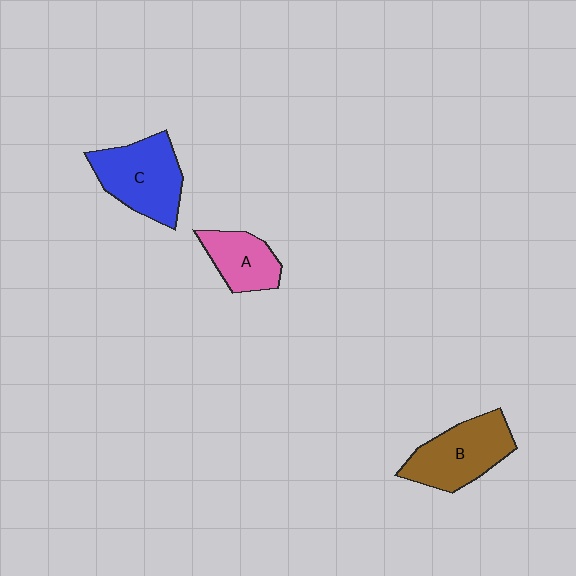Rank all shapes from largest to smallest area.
From largest to smallest: C (blue), B (brown), A (pink).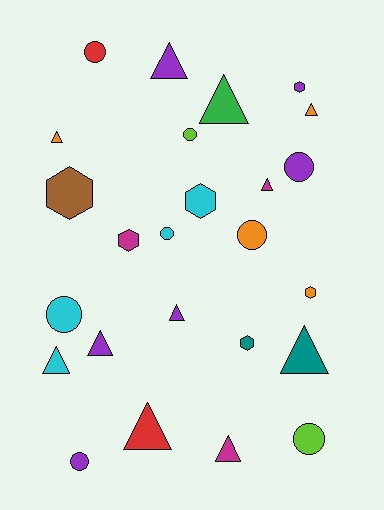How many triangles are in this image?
There are 11 triangles.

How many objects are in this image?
There are 25 objects.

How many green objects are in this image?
There is 1 green object.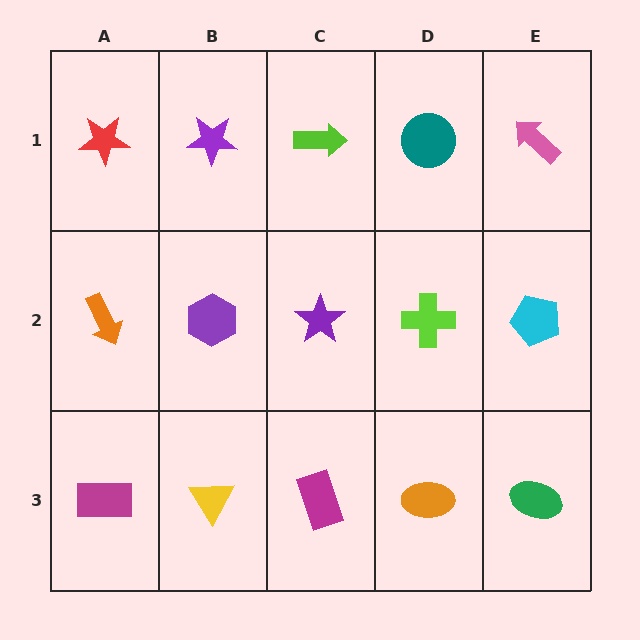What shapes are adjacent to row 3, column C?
A purple star (row 2, column C), a yellow triangle (row 3, column B), an orange ellipse (row 3, column D).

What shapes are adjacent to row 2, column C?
A lime arrow (row 1, column C), a magenta rectangle (row 3, column C), a purple hexagon (row 2, column B), a lime cross (row 2, column D).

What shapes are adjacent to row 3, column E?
A cyan pentagon (row 2, column E), an orange ellipse (row 3, column D).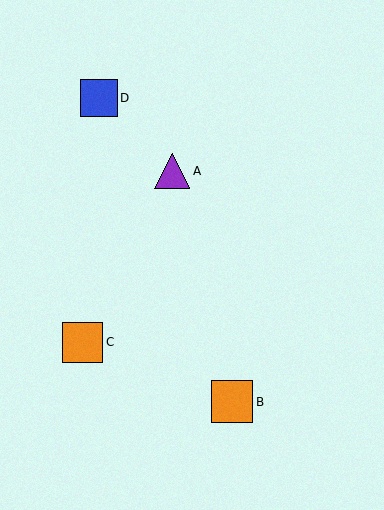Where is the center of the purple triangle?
The center of the purple triangle is at (172, 171).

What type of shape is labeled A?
Shape A is a purple triangle.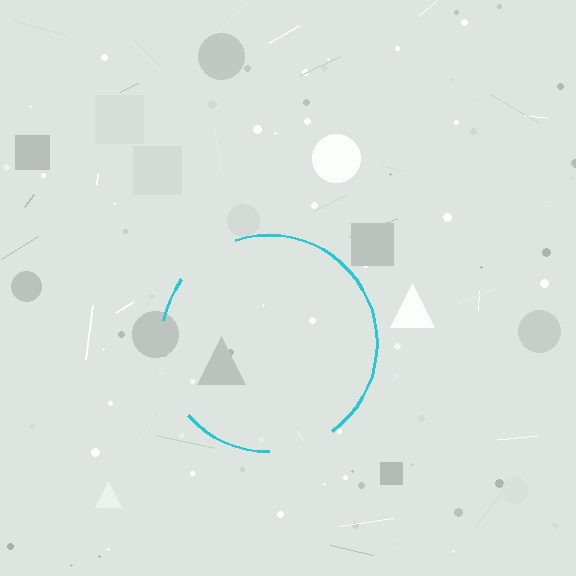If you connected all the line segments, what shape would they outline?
They would outline a circle.